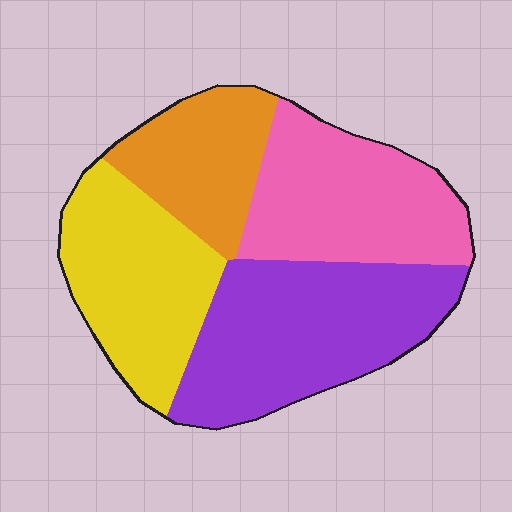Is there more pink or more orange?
Pink.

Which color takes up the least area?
Orange, at roughly 15%.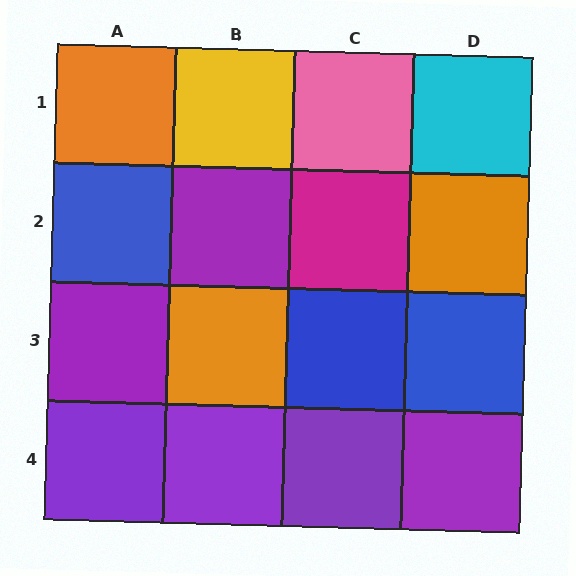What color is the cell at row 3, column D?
Blue.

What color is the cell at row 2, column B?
Purple.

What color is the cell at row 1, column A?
Orange.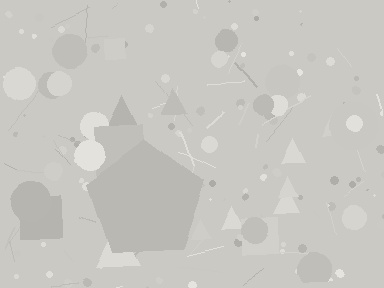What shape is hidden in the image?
A pentagon is hidden in the image.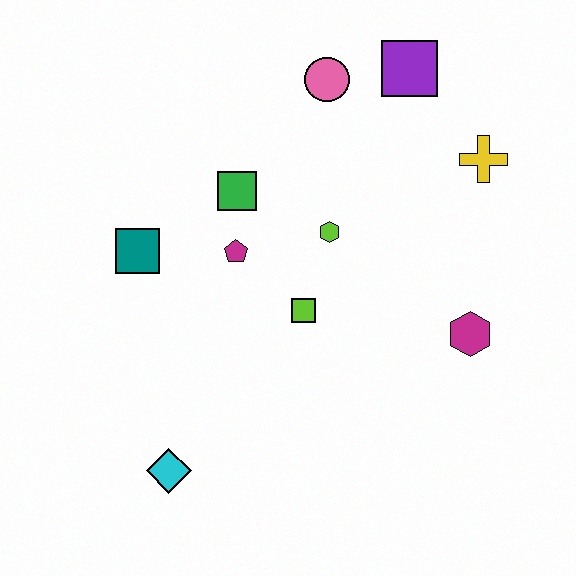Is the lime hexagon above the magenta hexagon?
Yes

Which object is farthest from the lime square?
The purple square is farthest from the lime square.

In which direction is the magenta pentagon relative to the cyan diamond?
The magenta pentagon is above the cyan diamond.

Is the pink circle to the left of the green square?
No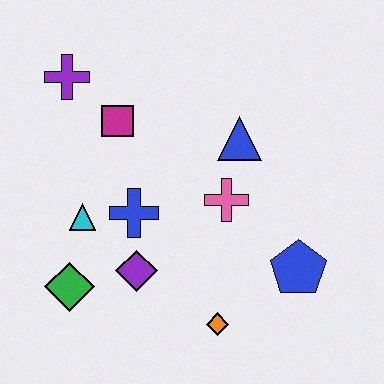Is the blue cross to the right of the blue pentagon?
No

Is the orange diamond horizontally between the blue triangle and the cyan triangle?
Yes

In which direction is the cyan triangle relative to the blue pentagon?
The cyan triangle is to the left of the blue pentagon.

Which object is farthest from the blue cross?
The blue pentagon is farthest from the blue cross.